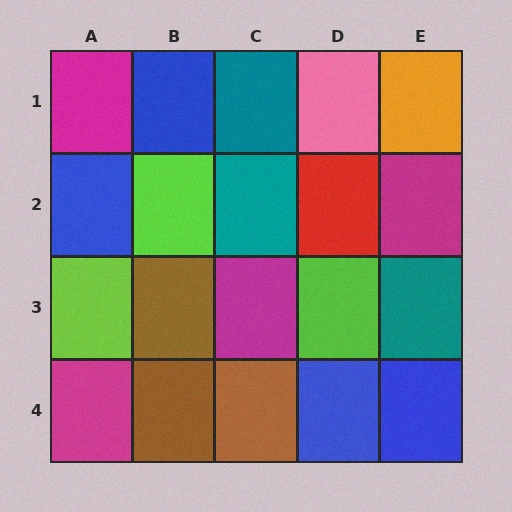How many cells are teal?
3 cells are teal.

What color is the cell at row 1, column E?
Orange.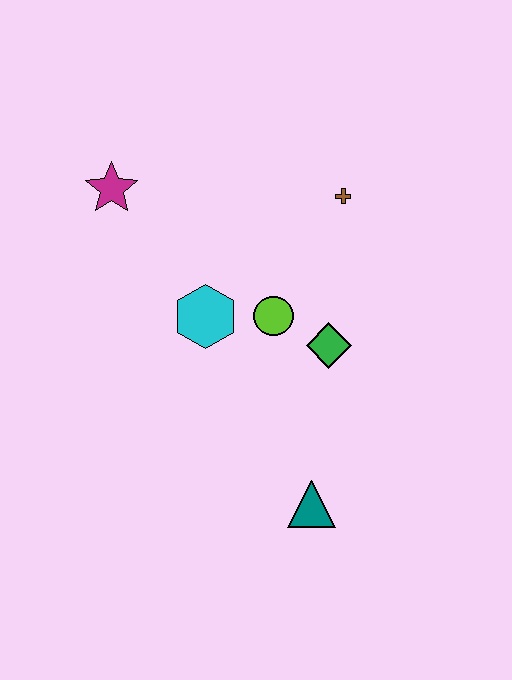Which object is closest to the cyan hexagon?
The lime circle is closest to the cyan hexagon.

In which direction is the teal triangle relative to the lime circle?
The teal triangle is below the lime circle.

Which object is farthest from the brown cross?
The teal triangle is farthest from the brown cross.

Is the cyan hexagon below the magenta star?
Yes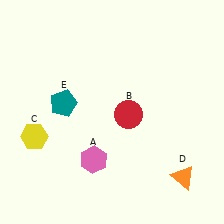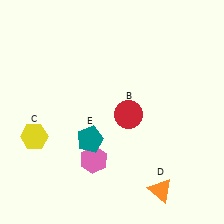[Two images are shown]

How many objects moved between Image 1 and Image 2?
2 objects moved between the two images.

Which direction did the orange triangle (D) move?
The orange triangle (D) moved left.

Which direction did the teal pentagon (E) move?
The teal pentagon (E) moved down.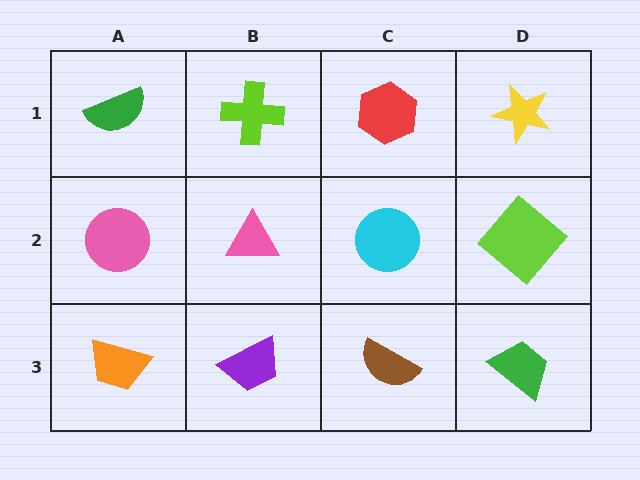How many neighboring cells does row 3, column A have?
2.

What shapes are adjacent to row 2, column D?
A yellow star (row 1, column D), a green trapezoid (row 3, column D), a cyan circle (row 2, column C).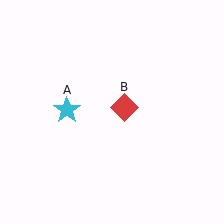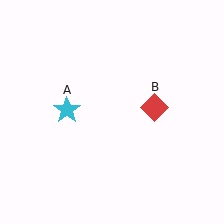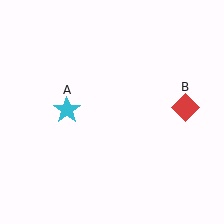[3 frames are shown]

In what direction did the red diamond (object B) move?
The red diamond (object B) moved right.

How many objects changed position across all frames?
1 object changed position: red diamond (object B).